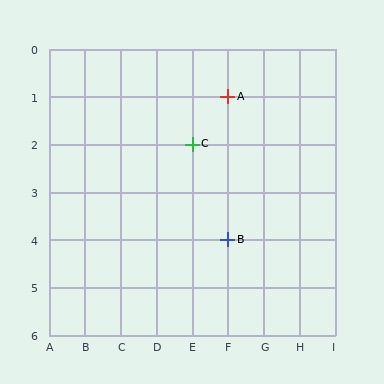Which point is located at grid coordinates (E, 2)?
Point C is at (E, 2).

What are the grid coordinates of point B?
Point B is at grid coordinates (F, 4).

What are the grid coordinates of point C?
Point C is at grid coordinates (E, 2).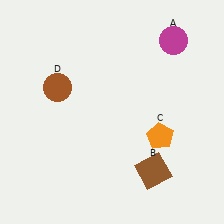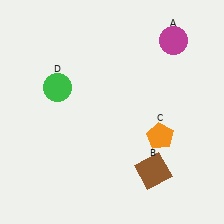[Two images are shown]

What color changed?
The circle (D) changed from brown in Image 1 to green in Image 2.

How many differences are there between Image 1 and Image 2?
There is 1 difference between the two images.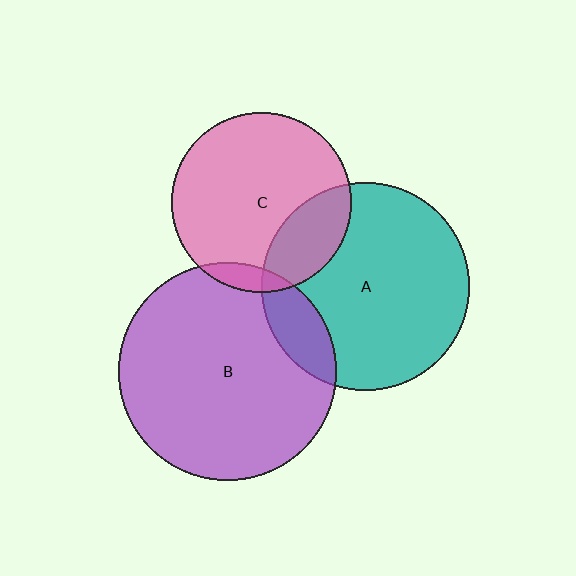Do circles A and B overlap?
Yes.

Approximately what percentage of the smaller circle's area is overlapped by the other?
Approximately 15%.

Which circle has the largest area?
Circle B (purple).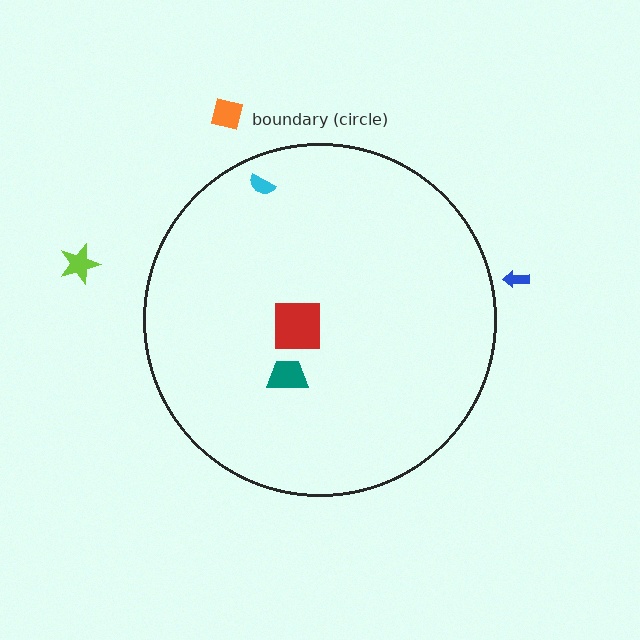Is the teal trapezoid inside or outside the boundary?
Inside.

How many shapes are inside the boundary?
3 inside, 3 outside.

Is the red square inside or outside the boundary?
Inside.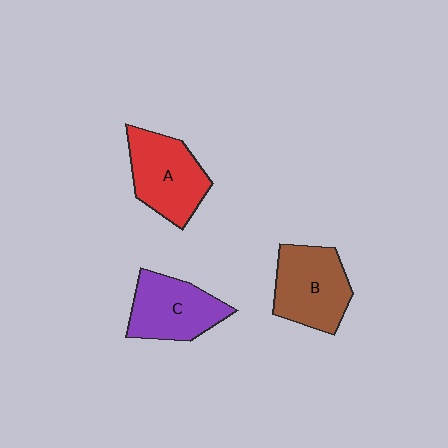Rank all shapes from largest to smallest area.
From largest to smallest: A (red), B (brown), C (purple).